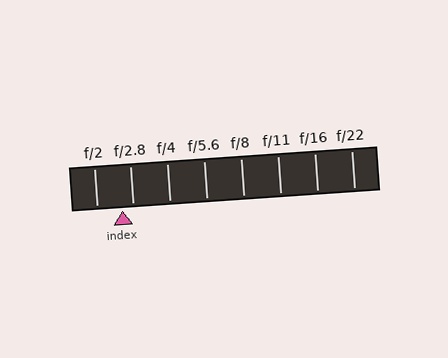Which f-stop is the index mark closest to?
The index mark is closest to f/2.8.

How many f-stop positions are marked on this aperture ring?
There are 8 f-stop positions marked.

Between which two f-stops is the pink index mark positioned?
The index mark is between f/2 and f/2.8.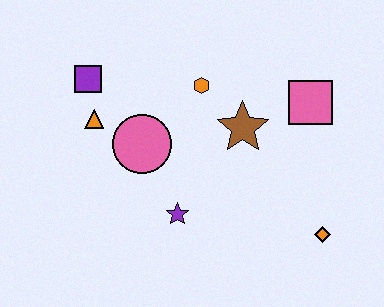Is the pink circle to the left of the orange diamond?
Yes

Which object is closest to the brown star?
The orange hexagon is closest to the brown star.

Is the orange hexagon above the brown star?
Yes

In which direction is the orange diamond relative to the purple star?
The orange diamond is to the right of the purple star.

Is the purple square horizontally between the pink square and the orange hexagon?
No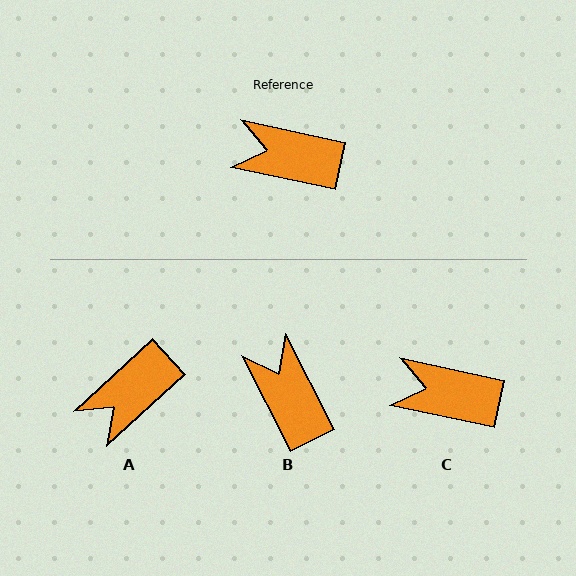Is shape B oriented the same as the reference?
No, it is off by about 51 degrees.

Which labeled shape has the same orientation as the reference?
C.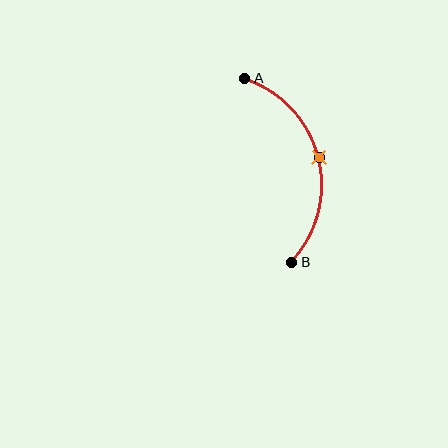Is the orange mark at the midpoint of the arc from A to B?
Yes. The orange mark lies on the arc at equal arc-length from both A and B — it is the arc midpoint.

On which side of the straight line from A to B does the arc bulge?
The arc bulges to the right of the straight line connecting A and B.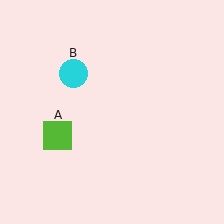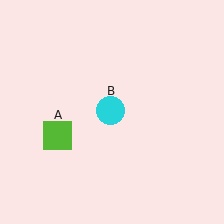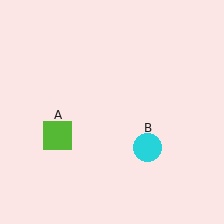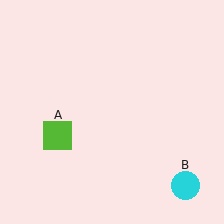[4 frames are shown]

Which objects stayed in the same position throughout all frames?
Lime square (object A) remained stationary.